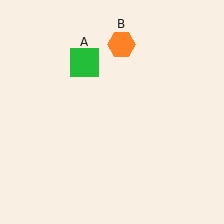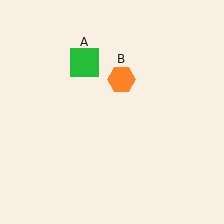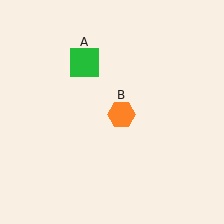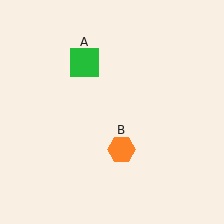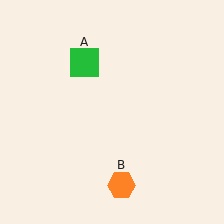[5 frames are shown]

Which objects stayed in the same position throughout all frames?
Green square (object A) remained stationary.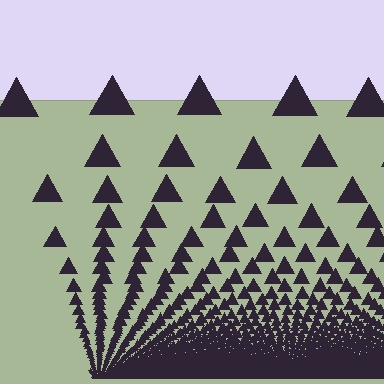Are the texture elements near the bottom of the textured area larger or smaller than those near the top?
Smaller. The gradient is inverted — elements near the bottom are smaller and denser.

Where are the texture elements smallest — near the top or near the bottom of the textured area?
Near the bottom.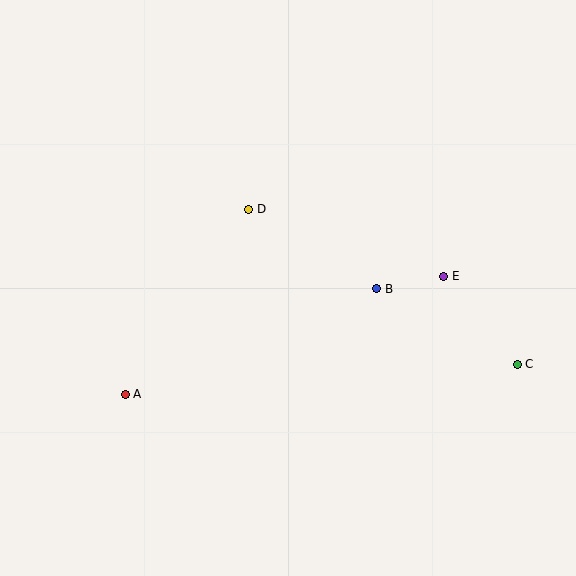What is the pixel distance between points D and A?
The distance between D and A is 223 pixels.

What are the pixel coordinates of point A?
Point A is at (125, 394).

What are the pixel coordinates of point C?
Point C is at (517, 364).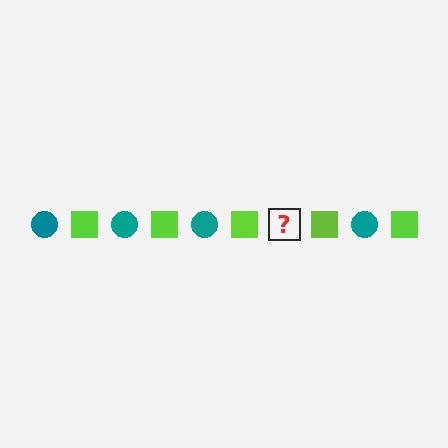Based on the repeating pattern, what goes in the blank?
The blank should be a teal circle.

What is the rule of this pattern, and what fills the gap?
The rule is that the pattern alternates between teal circle and lime square. The gap should be filled with a teal circle.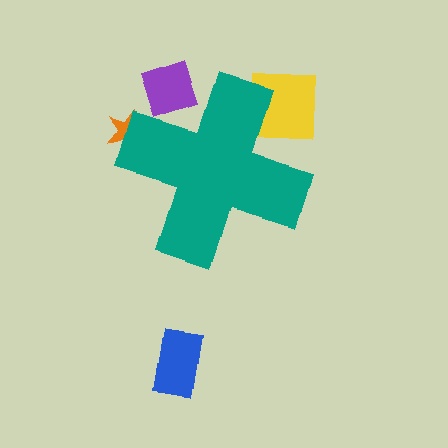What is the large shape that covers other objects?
A teal cross.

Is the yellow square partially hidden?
Yes, the yellow square is partially hidden behind the teal cross.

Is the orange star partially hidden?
Yes, the orange star is partially hidden behind the teal cross.